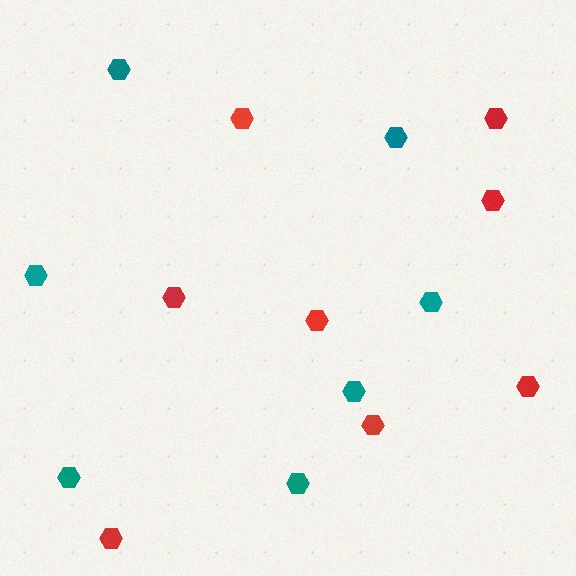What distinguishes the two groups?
There are 2 groups: one group of teal hexagons (7) and one group of red hexagons (8).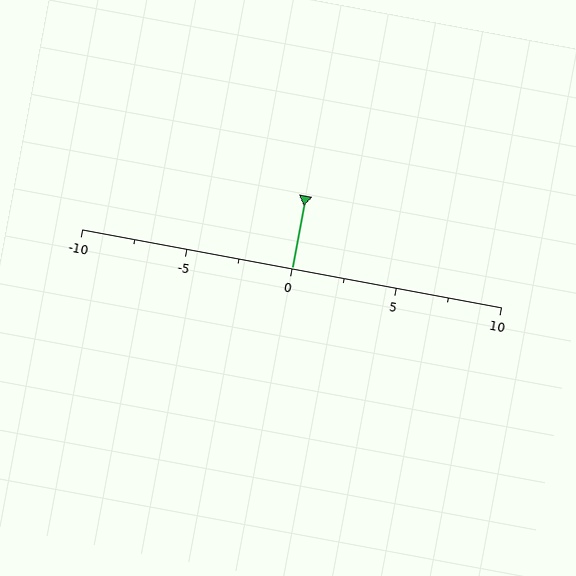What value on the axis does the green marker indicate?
The marker indicates approximately 0.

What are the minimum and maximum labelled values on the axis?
The axis runs from -10 to 10.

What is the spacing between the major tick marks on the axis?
The major ticks are spaced 5 apart.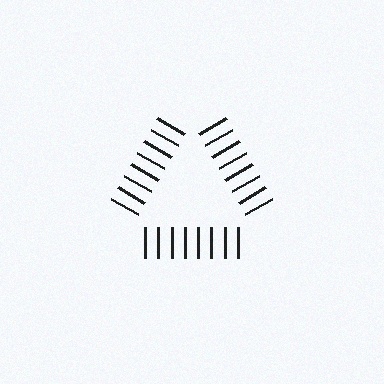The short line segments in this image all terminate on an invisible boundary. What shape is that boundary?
An illusory triangle — the line segments terminate on its edges but no continuous stroke is drawn.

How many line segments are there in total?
24 — 8 along each of the 3 edges.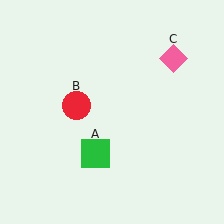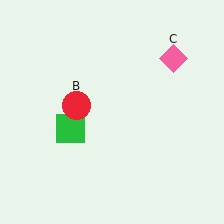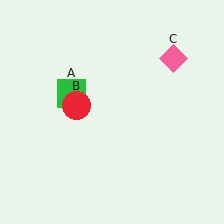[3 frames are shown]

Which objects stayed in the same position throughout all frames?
Red circle (object B) and pink diamond (object C) remained stationary.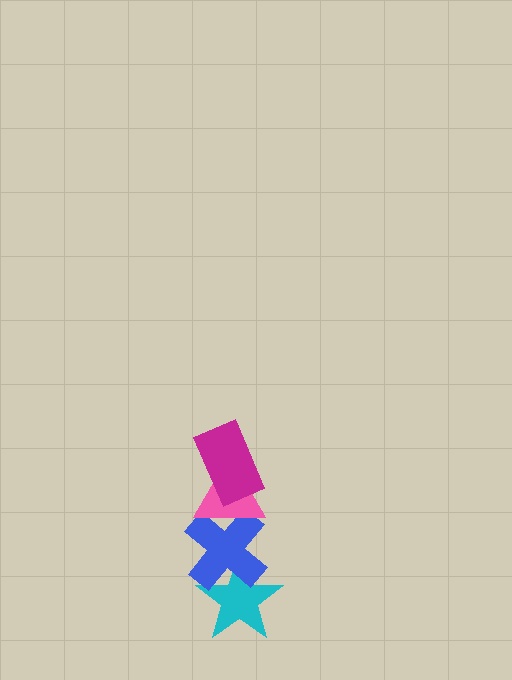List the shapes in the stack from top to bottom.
From top to bottom: the magenta rectangle, the pink triangle, the blue cross, the cyan star.